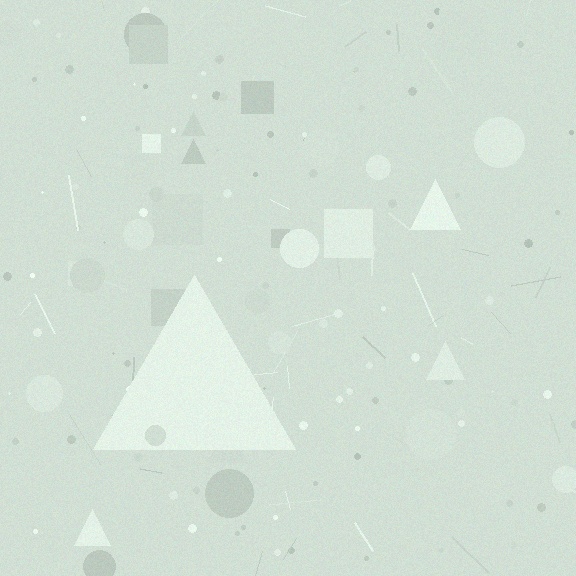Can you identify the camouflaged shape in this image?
The camouflaged shape is a triangle.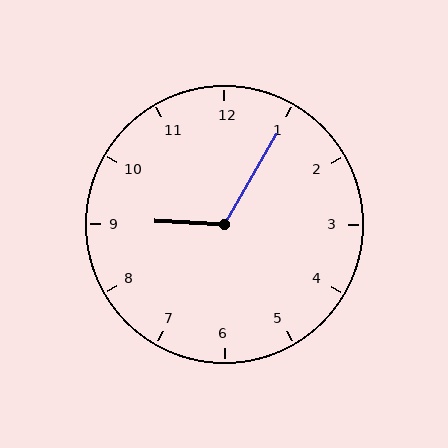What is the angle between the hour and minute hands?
Approximately 118 degrees.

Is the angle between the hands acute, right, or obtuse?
It is obtuse.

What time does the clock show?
9:05.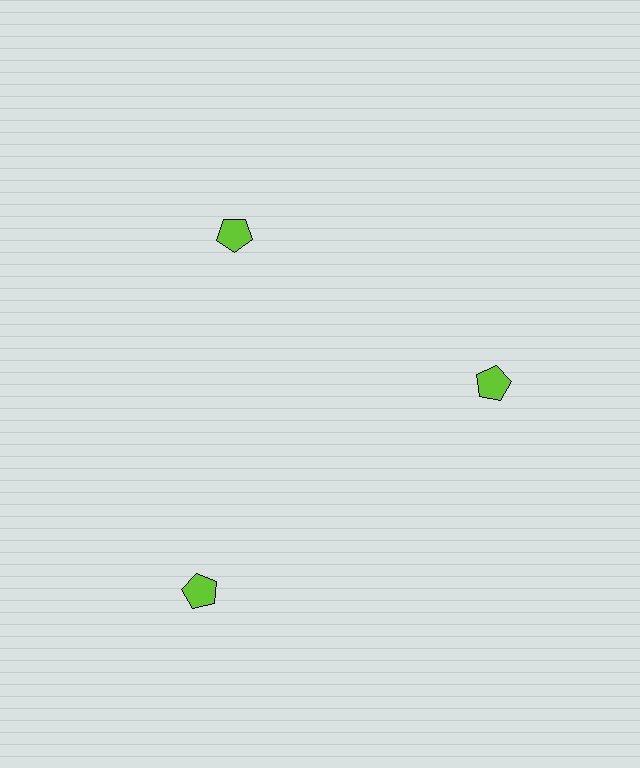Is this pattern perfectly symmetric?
No. The 3 lime pentagons are arranged in a ring, but one element near the 7 o'clock position is pushed outward from the center, breaking the 3-fold rotational symmetry.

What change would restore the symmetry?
The symmetry would be restored by moving it inward, back onto the ring so that all 3 pentagons sit at equal angles and equal distance from the center.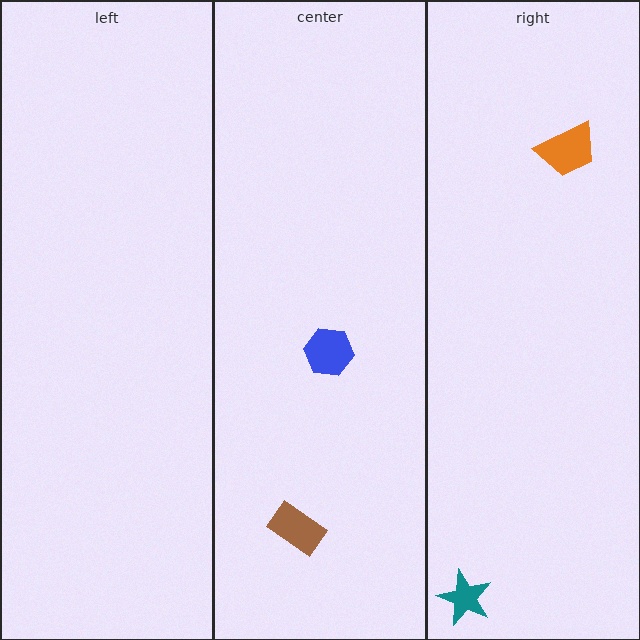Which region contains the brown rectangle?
The center region.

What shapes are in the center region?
The blue hexagon, the brown rectangle.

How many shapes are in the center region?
2.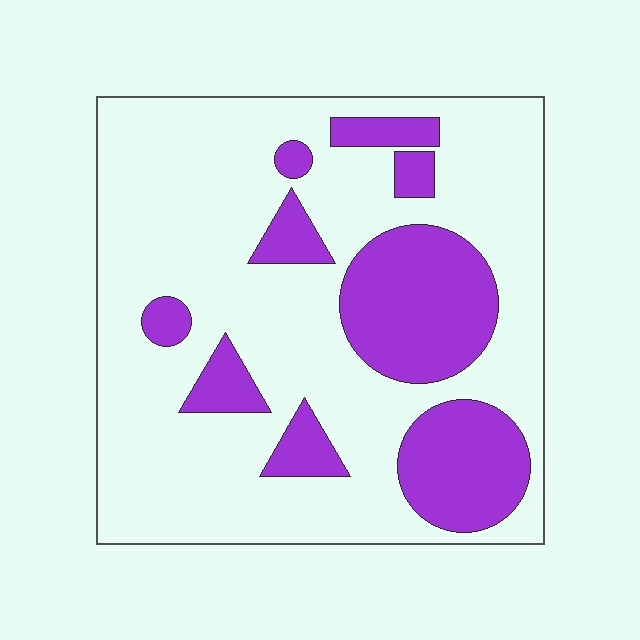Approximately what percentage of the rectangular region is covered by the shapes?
Approximately 25%.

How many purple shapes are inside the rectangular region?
9.